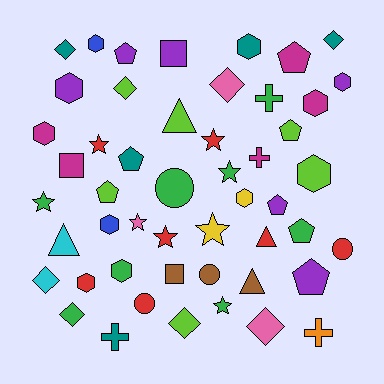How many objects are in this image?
There are 50 objects.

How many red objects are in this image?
There are 7 red objects.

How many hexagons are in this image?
There are 11 hexagons.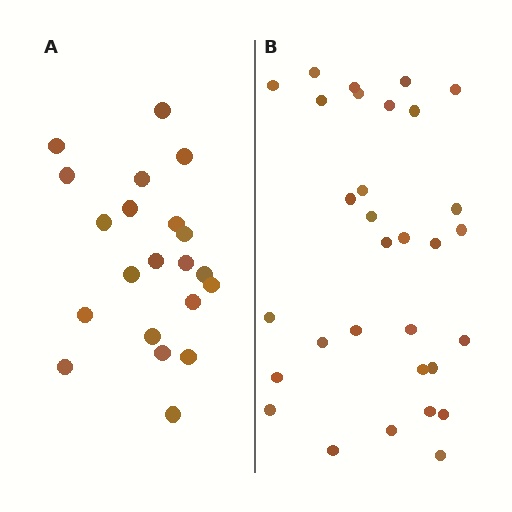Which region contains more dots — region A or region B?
Region B (the right region) has more dots.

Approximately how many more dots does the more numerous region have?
Region B has roughly 10 or so more dots than region A.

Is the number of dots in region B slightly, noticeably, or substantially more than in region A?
Region B has substantially more. The ratio is roughly 1.5 to 1.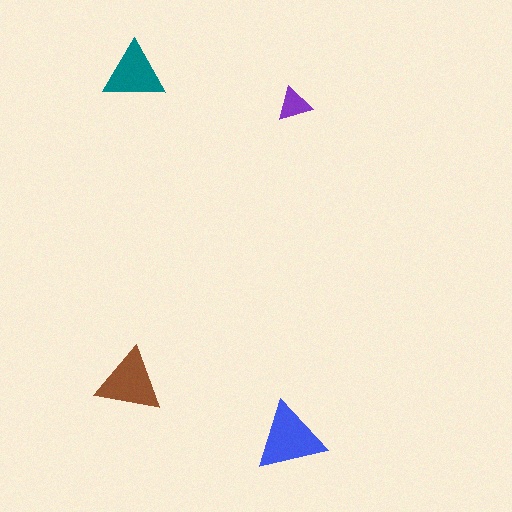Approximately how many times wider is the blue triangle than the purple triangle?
About 2 times wider.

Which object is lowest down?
The blue triangle is bottommost.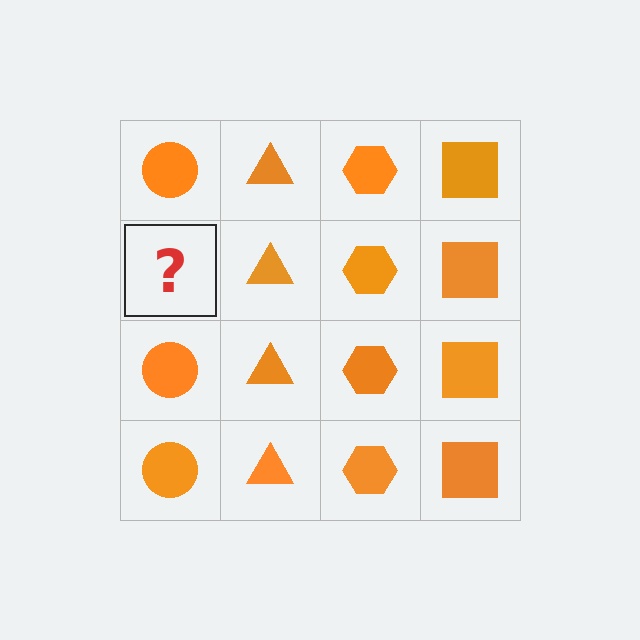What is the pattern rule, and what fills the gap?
The rule is that each column has a consistent shape. The gap should be filled with an orange circle.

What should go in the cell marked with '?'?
The missing cell should contain an orange circle.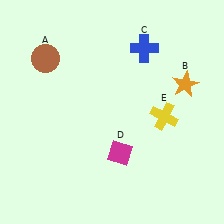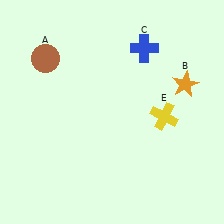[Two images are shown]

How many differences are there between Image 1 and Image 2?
There is 1 difference between the two images.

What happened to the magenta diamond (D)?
The magenta diamond (D) was removed in Image 2. It was in the bottom-right area of Image 1.